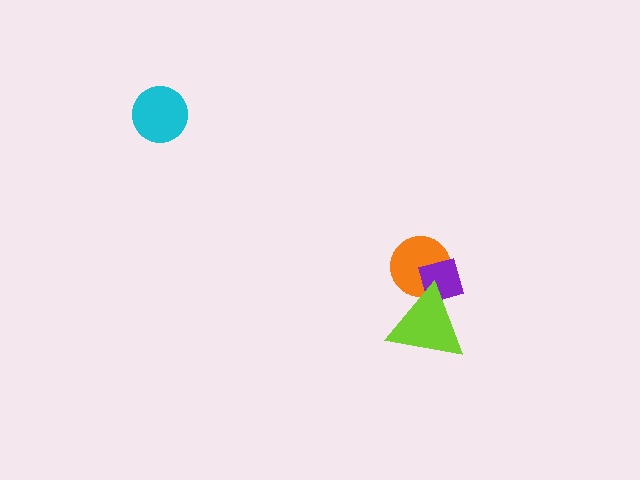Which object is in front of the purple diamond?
The lime triangle is in front of the purple diamond.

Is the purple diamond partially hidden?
Yes, it is partially covered by another shape.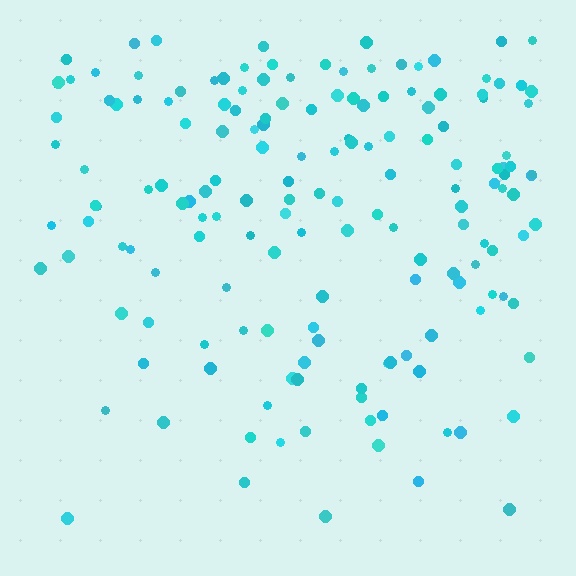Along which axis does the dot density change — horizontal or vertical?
Vertical.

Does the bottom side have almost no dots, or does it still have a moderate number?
Still a moderate number, just noticeably fewer than the top.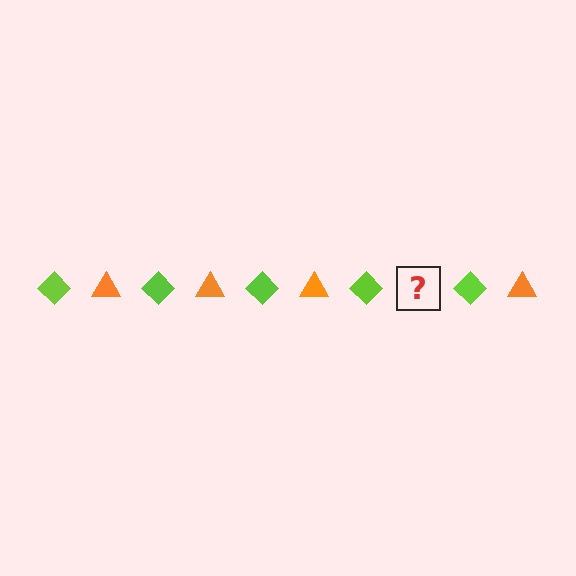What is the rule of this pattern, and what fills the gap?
The rule is that the pattern alternates between lime diamond and orange triangle. The gap should be filled with an orange triangle.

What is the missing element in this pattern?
The missing element is an orange triangle.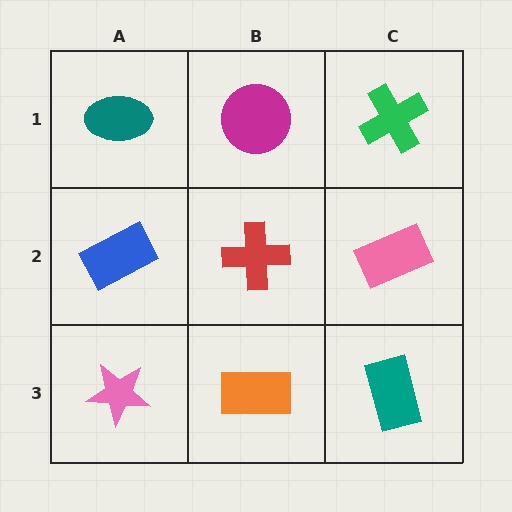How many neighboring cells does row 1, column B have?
3.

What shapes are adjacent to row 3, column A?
A blue rectangle (row 2, column A), an orange rectangle (row 3, column B).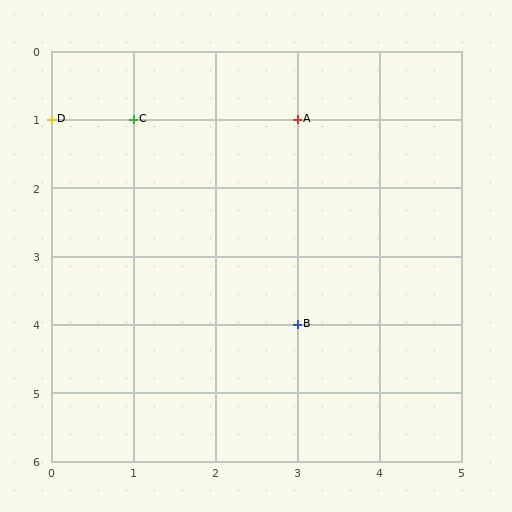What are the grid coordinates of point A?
Point A is at grid coordinates (3, 1).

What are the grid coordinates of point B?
Point B is at grid coordinates (3, 4).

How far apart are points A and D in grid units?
Points A and D are 3 columns apart.